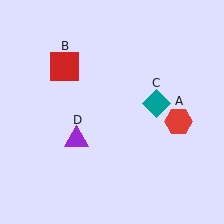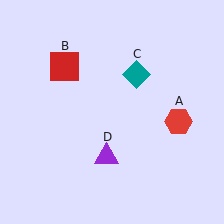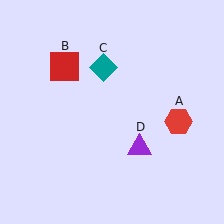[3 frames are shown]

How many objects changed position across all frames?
2 objects changed position: teal diamond (object C), purple triangle (object D).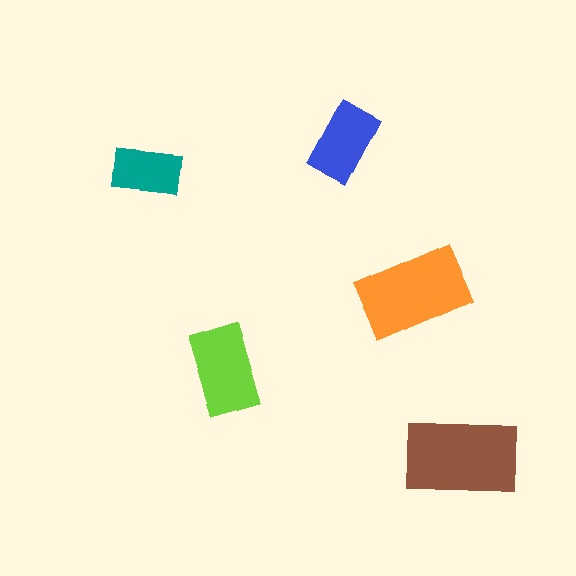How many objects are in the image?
There are 5 objects in the image.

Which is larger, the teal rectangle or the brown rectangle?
The brown one.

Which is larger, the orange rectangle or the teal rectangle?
The orange one.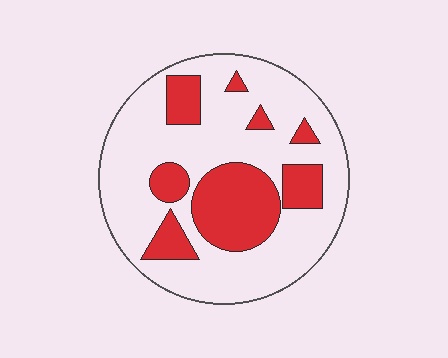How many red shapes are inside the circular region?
8.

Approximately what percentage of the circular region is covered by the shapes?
Approximately 30%.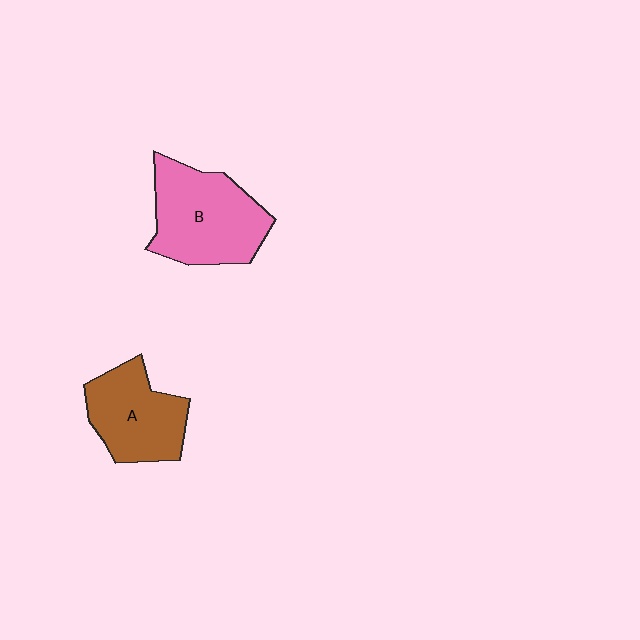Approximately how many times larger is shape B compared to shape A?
Approximately 1.3 times.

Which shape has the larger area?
Shape B (pink).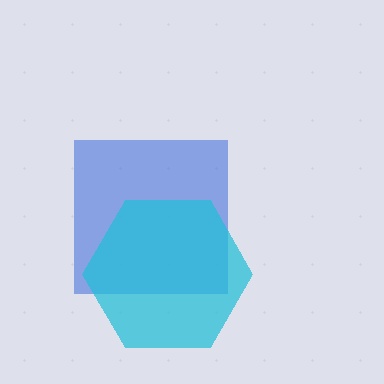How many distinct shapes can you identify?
There are 2 distinct shapes: a blue square, a cyan hexagon.